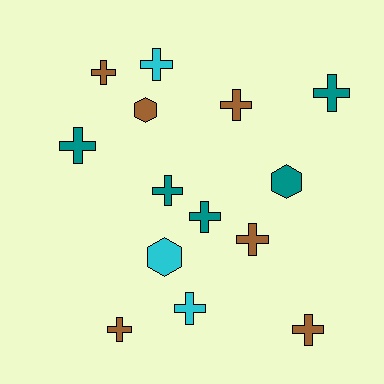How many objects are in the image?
There are 14 objects.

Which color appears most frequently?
Brown, with 6 objects.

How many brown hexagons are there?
There is 1 brown hexagon.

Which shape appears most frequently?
Cross, with 11 objects.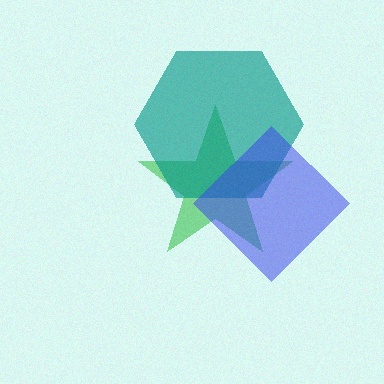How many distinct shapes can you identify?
There are 3 distinct shapes: a green star, a teal hexagon, a blue diamond.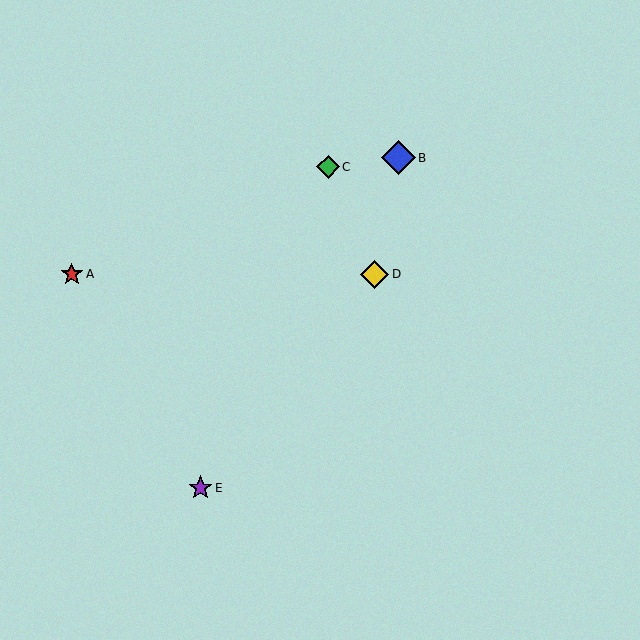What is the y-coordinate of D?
Object D is at y≈274.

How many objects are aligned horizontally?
2 objects (A, D) are aligned horizontally.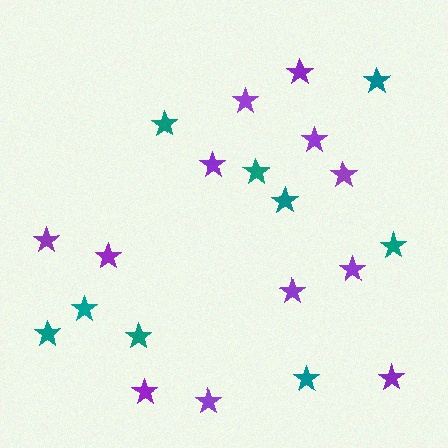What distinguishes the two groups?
There are 2 groups: one group of teal stars (9) and one group of purple stars (12).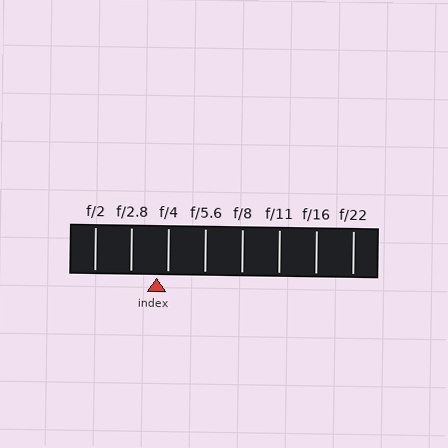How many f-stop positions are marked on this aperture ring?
There are 8 f-stop positions marked.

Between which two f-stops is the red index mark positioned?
The index mark is between f/2.8 and f/4.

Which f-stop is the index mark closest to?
The index mark is closest to f/4.